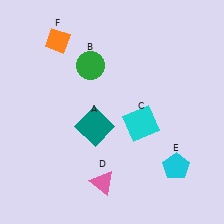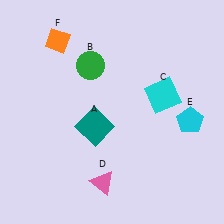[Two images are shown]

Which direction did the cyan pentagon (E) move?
The cyan pentagon (E) moved up.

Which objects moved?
The objects that moved are: the cyan square (C), the cyan pentagon (E).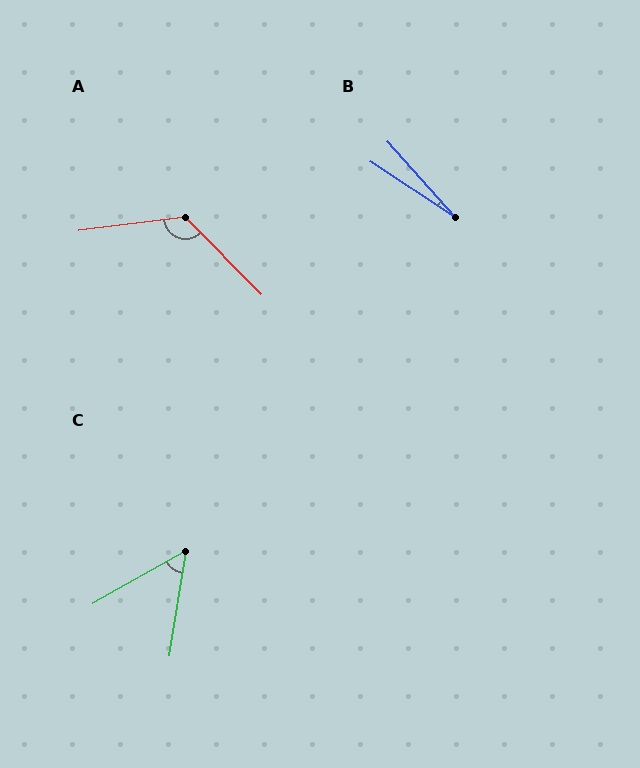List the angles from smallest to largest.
B (15°), C (52°), A (127°).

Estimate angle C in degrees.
Approximately 52 degrees.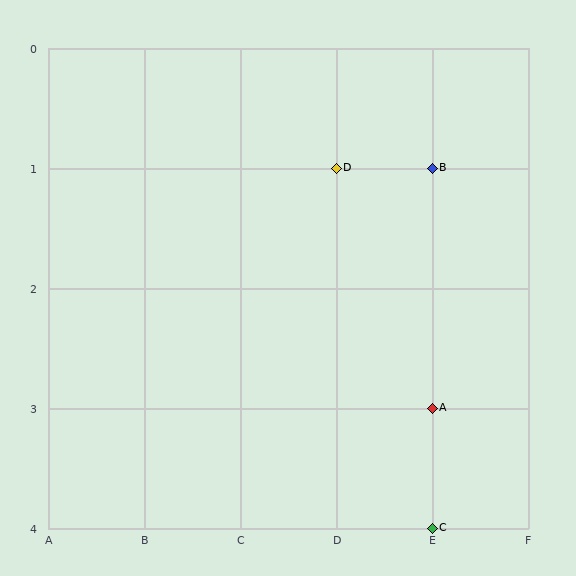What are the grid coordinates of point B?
Point B is at grid coordinates (E, 1).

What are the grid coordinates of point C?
Point C is at grid coordinates (E, 4).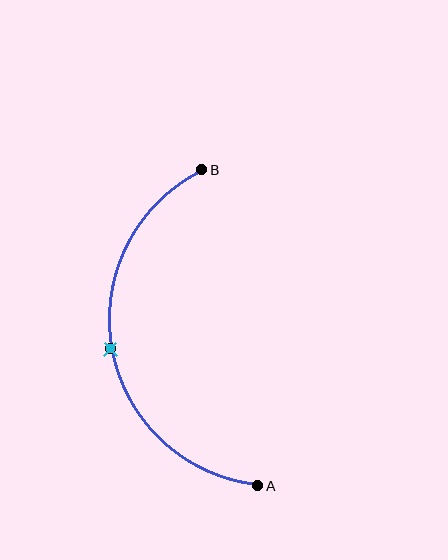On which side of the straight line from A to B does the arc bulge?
The arc bulges to the left of the straight line connecting A and B.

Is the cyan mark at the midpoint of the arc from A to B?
Yes. The cyan mark lies on the arc at equal arc-length from both A and B — it is the arc midpoint.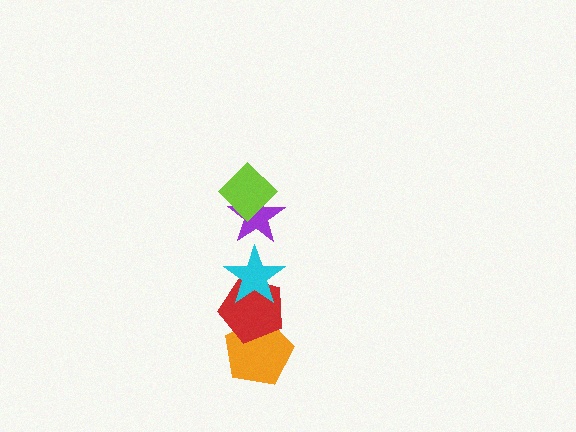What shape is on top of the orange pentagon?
The red pentagon is on top of the orange pentagon.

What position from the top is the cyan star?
The cyan star is 3rd from the top.